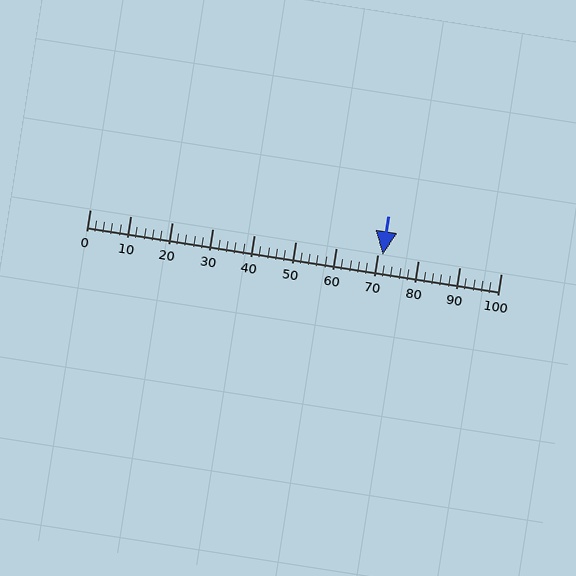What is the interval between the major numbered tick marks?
The major tick marks are spaced 10 units apart.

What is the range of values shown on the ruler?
The ruler shows values from 0 to 100.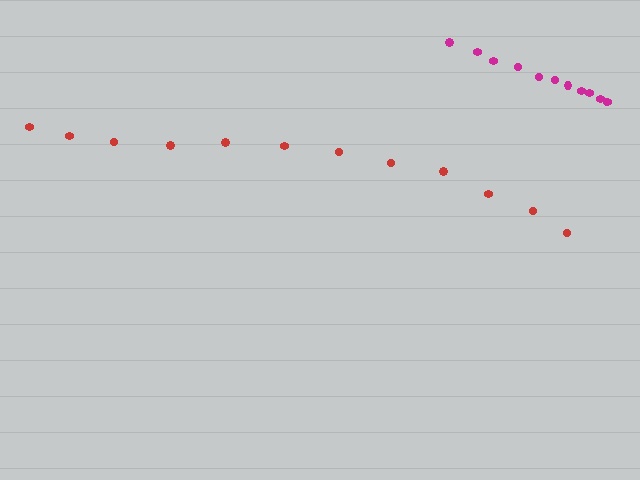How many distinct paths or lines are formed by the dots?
There are 2 distinct paths.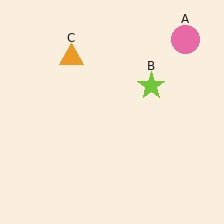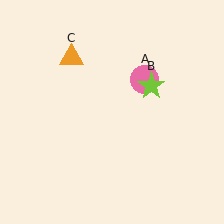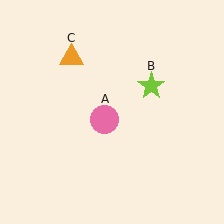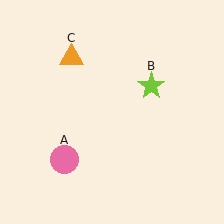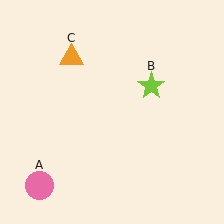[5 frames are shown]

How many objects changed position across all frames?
1 object changed position: pink circle (object A).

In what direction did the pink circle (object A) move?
The pink circle (object A) moved down and to the left.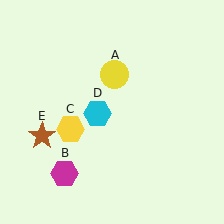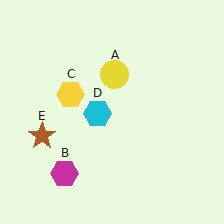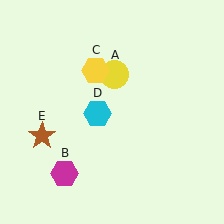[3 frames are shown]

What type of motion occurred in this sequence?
The yellow hexagon (object C) rotated clockwise around the center of the scene.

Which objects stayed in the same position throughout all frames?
Yellow circle (object A) and magenta hexagon (object B) and cyan hexagon (object D) and brown star (object E) remained stationary.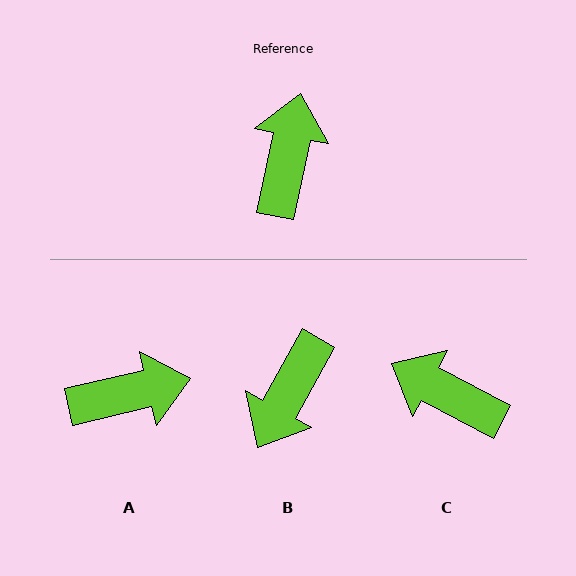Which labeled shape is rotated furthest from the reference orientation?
B, about 163 degrees away.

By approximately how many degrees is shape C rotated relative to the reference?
Approximately 74 degrees counter-clockwise.